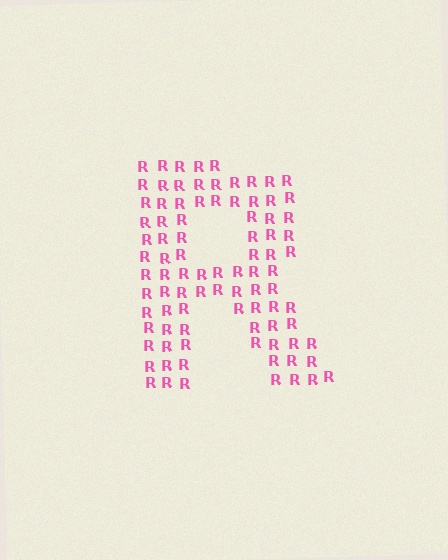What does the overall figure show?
The overall figure shows the letter R.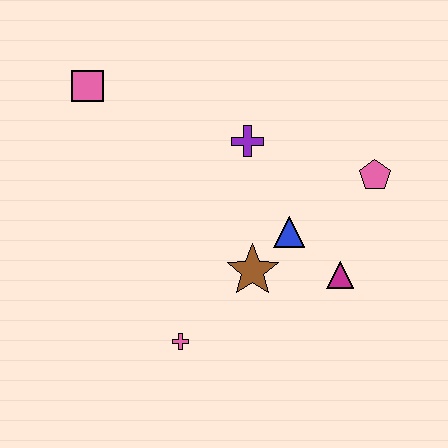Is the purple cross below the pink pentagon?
No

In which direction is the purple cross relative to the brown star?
The purple cross is above the brown star.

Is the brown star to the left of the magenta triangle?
Yes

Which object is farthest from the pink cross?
The pink square is farthest from the pink cross.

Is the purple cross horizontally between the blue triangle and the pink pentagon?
No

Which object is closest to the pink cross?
The brown star is closest to the pink cross.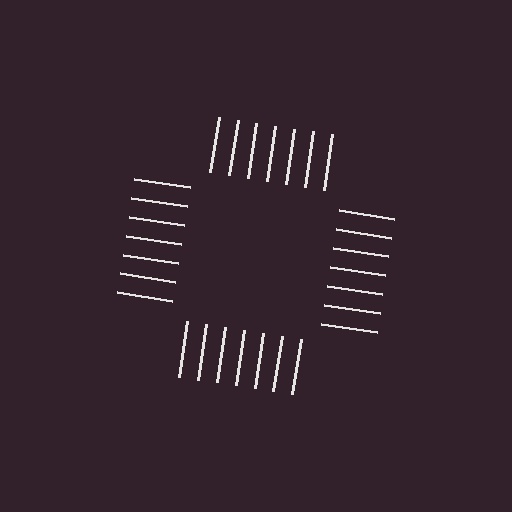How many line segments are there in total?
28 — 7 along each of the 4 edges.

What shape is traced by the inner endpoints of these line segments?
An illusory square — the line segments terminate on its edges but no continuous stroke is drawn.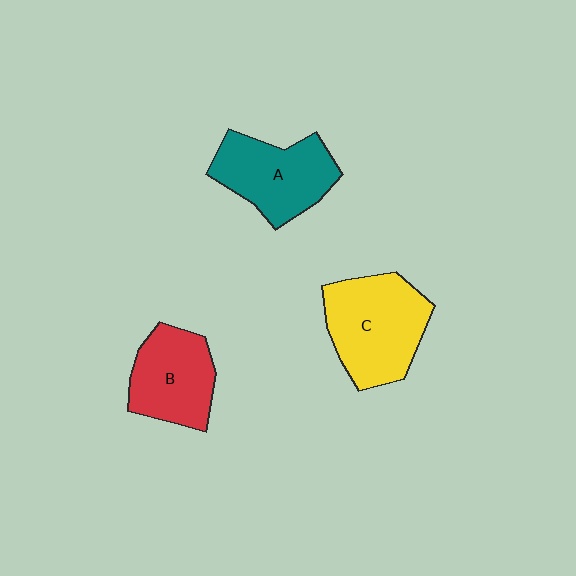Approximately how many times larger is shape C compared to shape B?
Approximately 1.3 times.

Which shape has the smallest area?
Shape B (red).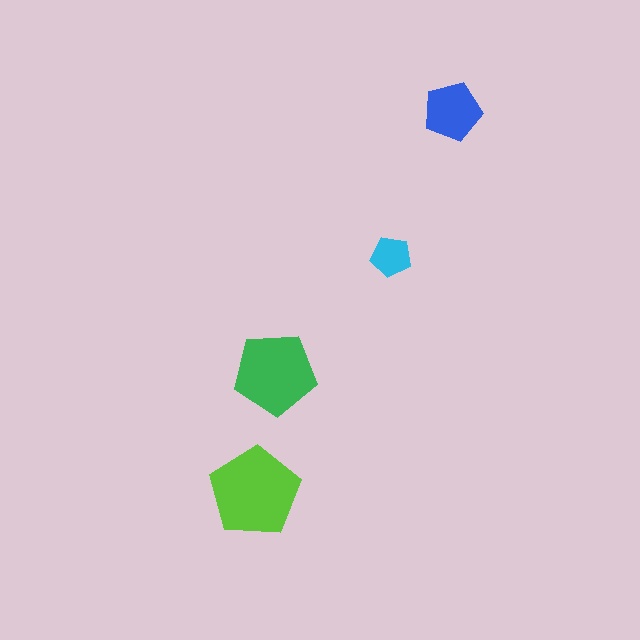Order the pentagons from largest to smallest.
the lime one, the green one, the blue one, the cyan one.